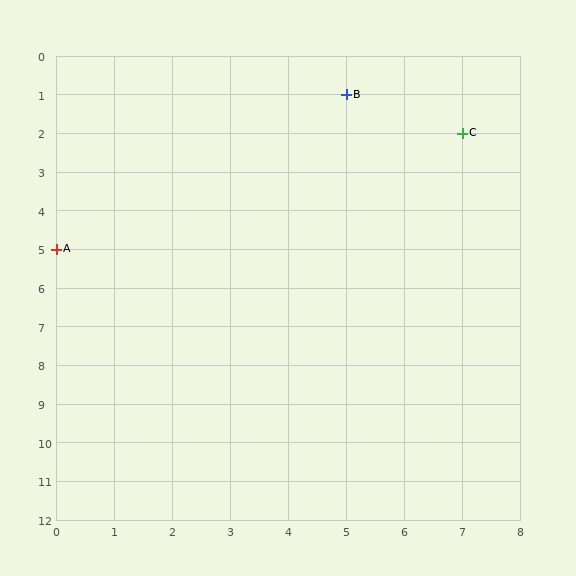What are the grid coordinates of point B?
Point B is at grid coordinates (5, 1).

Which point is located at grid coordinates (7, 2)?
Point C is at (7, 2).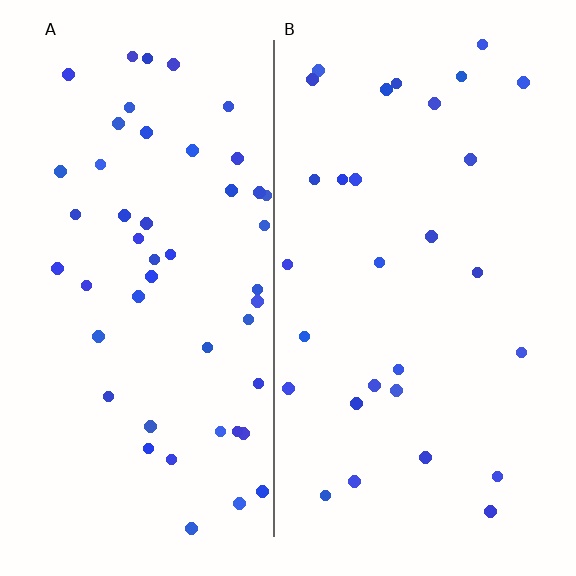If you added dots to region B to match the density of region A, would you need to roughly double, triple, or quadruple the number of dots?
Approximately double.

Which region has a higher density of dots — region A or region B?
A (the left).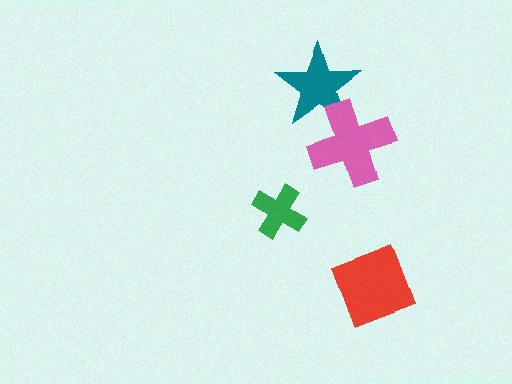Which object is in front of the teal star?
The pink cross is in front of the teal star.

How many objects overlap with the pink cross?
1 object overlaps with the pink cross.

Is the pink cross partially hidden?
No, no other shape covers it.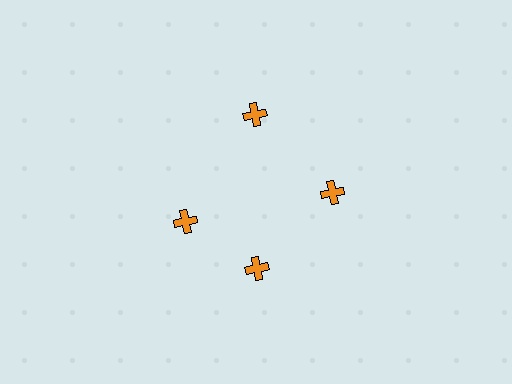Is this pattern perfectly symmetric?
No. The 4 orange crosses are arranged in a ring, but one element near the 9 o'clock position is rotated out of alignment along the ring, breaking the 4-fold rotational symmetry.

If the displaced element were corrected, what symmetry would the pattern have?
It would have 4-fold rotational symmetry — the pattern would map onto itself every 90 degrees.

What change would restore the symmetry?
The symmetry would be restored by rotating it back into even spacing with its neighbors so that all 4 crosses sit at equal angles and equal distance from the center.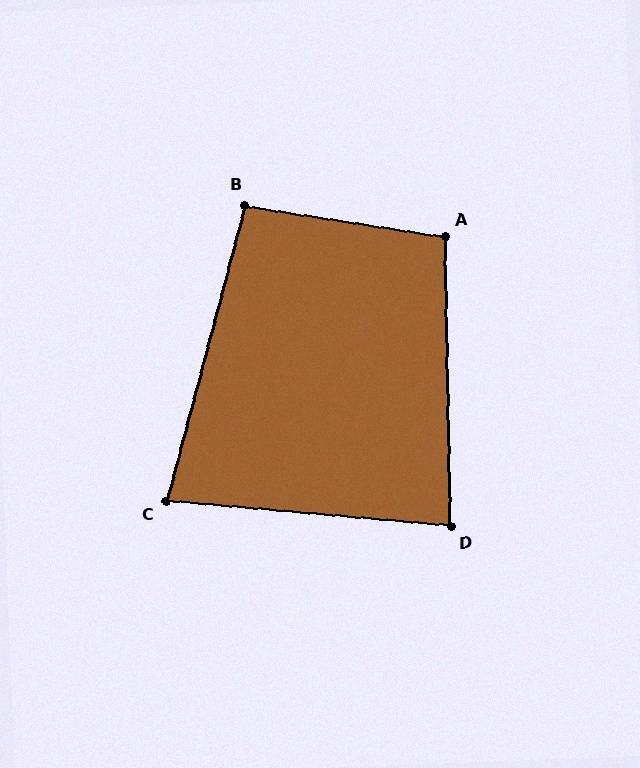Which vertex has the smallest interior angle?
C, at approximately 80 degrees.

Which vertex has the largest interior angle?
A, at approximately 100 degrees.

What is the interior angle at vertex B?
Approximately 96 degrees (obtuse).